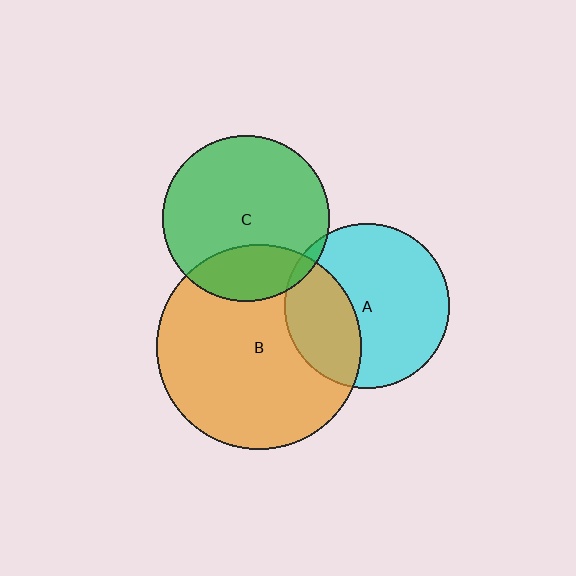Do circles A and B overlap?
Yes.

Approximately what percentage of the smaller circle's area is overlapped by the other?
Approximately 30%.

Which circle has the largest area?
Circle B (orange).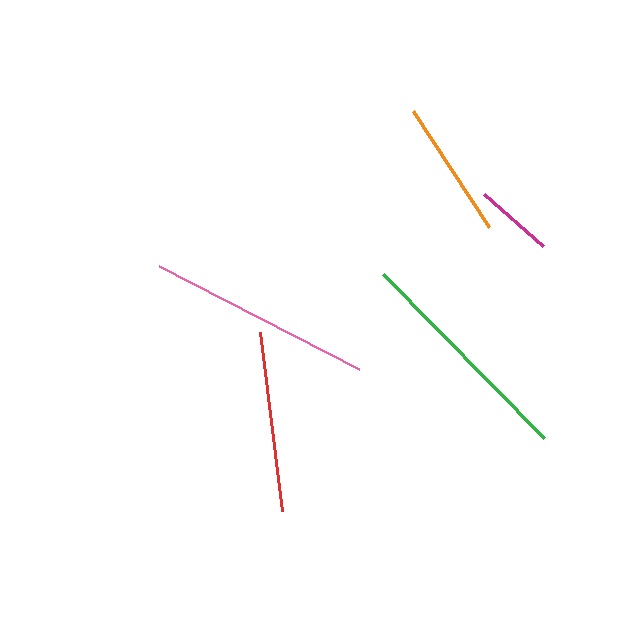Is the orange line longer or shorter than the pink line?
The pink line is longer than the orange line.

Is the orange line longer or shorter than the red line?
The red line is longer than the orange line.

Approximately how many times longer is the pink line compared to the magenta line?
The pink line is approximately 2.9 times the length of the magenta line.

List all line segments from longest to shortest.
From longest to shortest: green, pink, red, orange, magenta.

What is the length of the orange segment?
The orange segment is approximately 138 pixels long.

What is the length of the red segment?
The red segment is approximately 181 pixels long.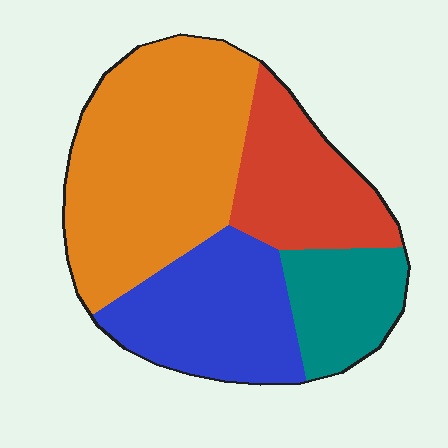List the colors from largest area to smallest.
From largest to smallest: orange, blue, red, teal.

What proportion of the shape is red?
Red covers about 20% of the shape.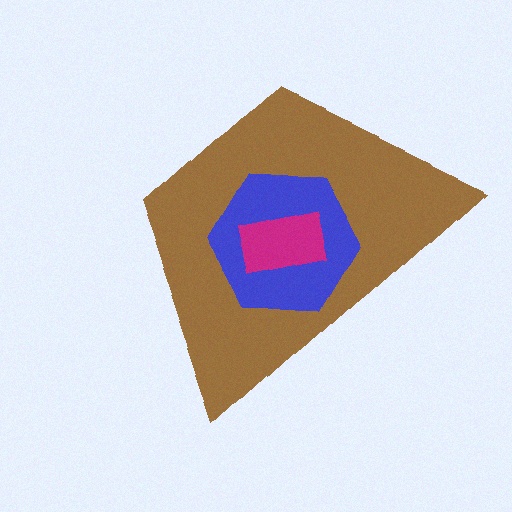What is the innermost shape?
The magenta rectangle.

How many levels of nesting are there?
3.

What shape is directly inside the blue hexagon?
The magenta rectangle.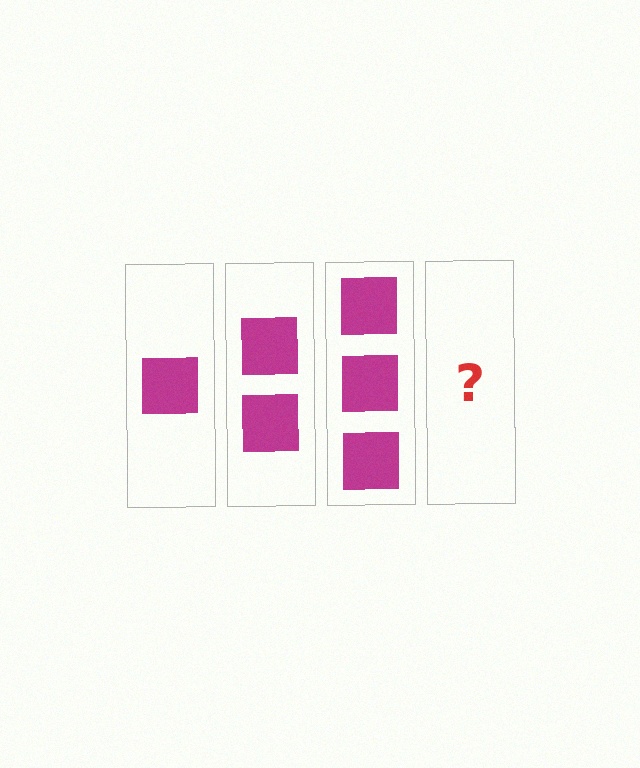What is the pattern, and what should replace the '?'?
The pattern is that each step adds one more square. The '?' should be 4 squares.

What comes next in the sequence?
The next element should be 4 squares.